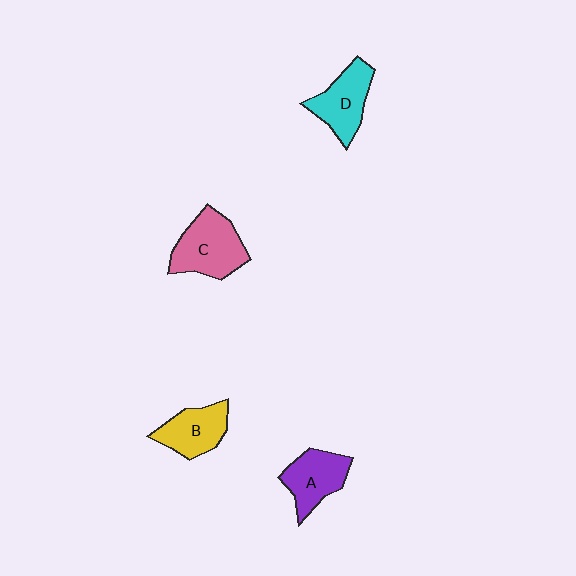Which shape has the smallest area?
Shape B (yellow).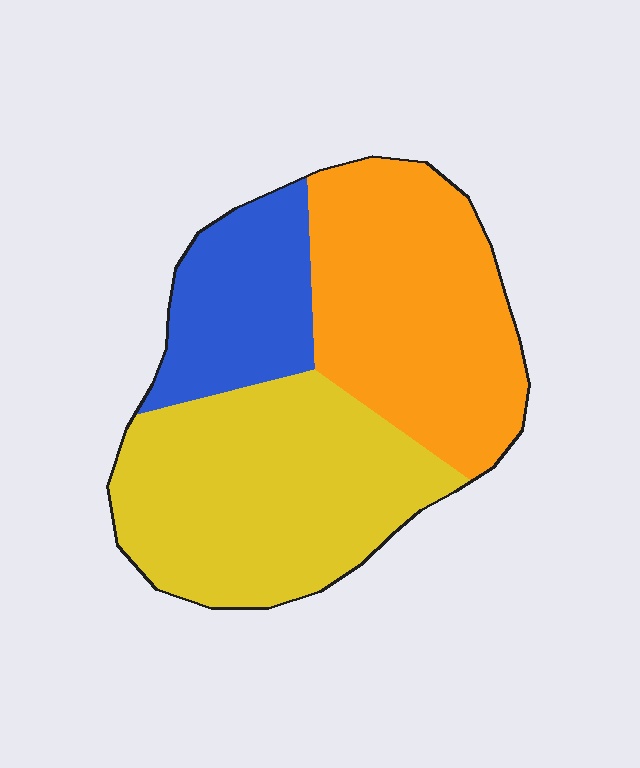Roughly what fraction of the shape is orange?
Orange takes up about three eighths (3/8) of the shape.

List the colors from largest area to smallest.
From largest to smallest: yellow, orange, blue.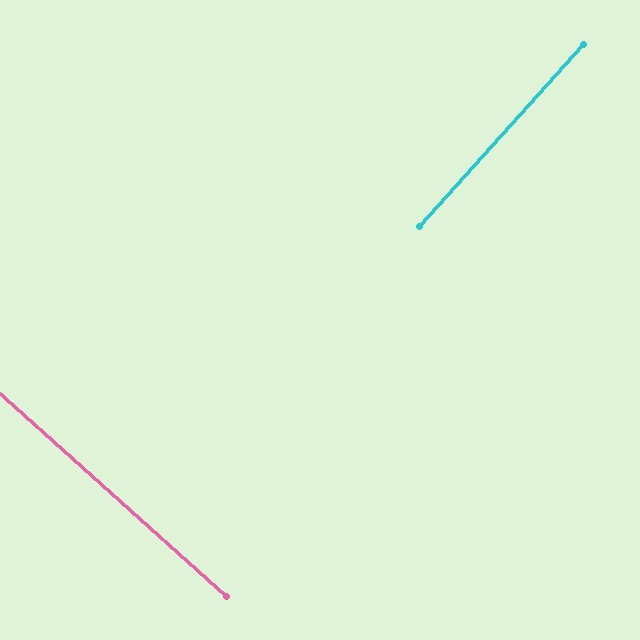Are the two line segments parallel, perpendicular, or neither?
Perpendicular — they meet at approximately 90°.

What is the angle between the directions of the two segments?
Approximately 90 degrees.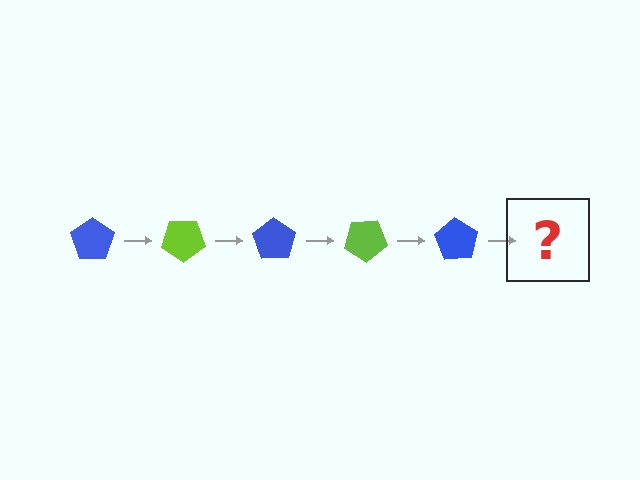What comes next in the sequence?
The next element should be a lime pentagon, rotated 175 degrees from the start.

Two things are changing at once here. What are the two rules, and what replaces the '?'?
The two rules are that it rotates 35 degrees each step and the color cycles through blue and lime. The '?' should be a lime pentagon, rotated 175 degrees from the start.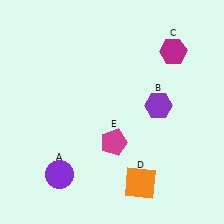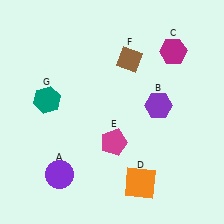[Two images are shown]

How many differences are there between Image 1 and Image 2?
There are 2 differences between the two images.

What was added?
A brown diamond (F), a teal hexagon (G) were added in Image 2.